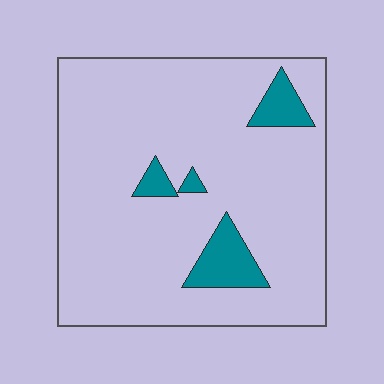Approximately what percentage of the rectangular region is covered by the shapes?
Approximately 10%.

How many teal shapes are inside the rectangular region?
4.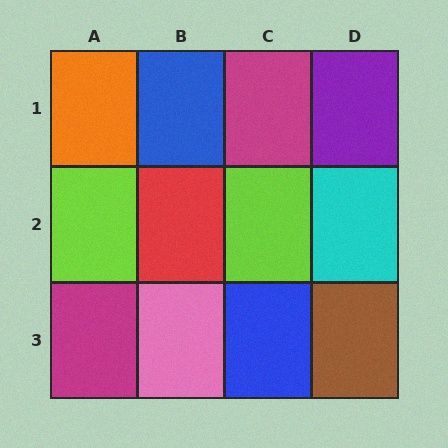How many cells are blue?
2 cells are blue.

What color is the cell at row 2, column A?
Lime.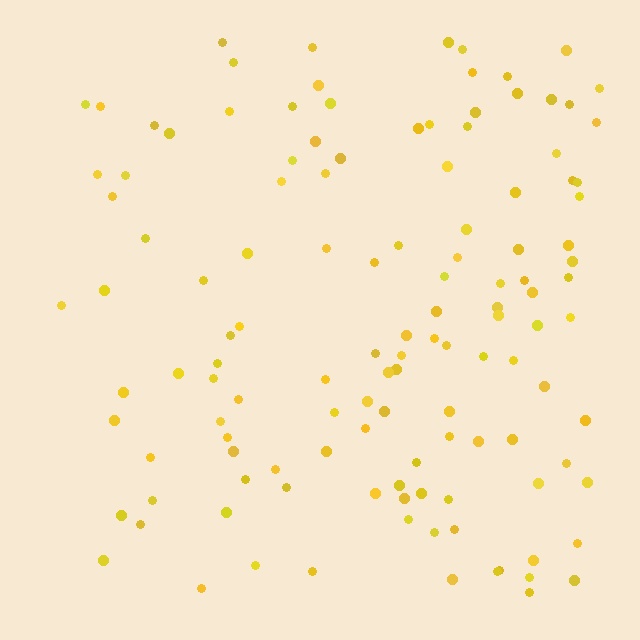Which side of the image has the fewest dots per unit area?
The left.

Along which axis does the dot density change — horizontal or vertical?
Horizontal.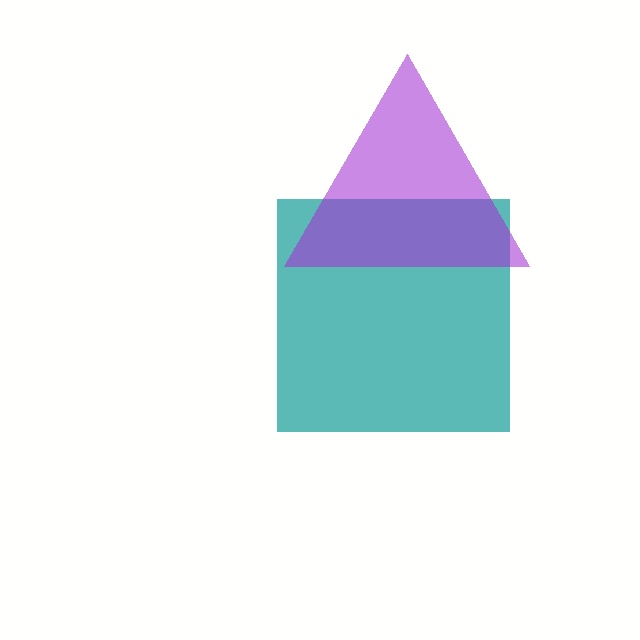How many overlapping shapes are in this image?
There are 2 overlapping shapes in the image.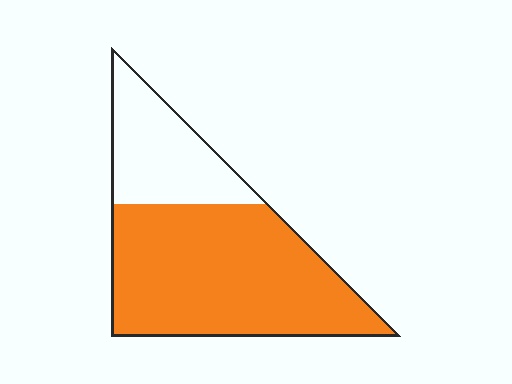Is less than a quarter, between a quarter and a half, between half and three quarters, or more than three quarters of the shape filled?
Between half and three quarters.